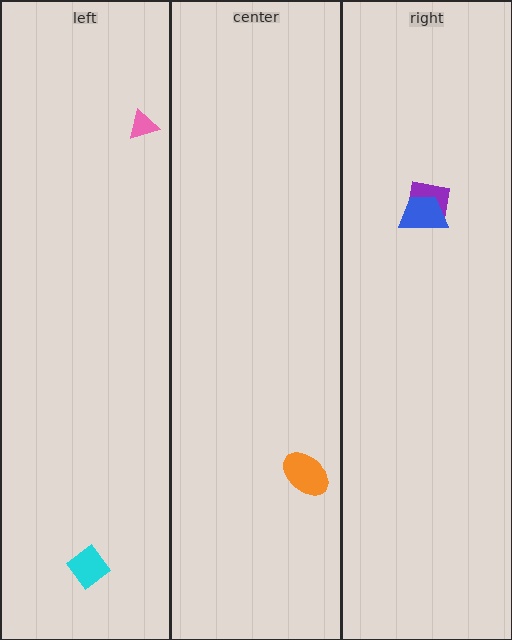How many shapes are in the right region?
2.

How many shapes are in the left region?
2.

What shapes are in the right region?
The purple square, the blue trapezoid.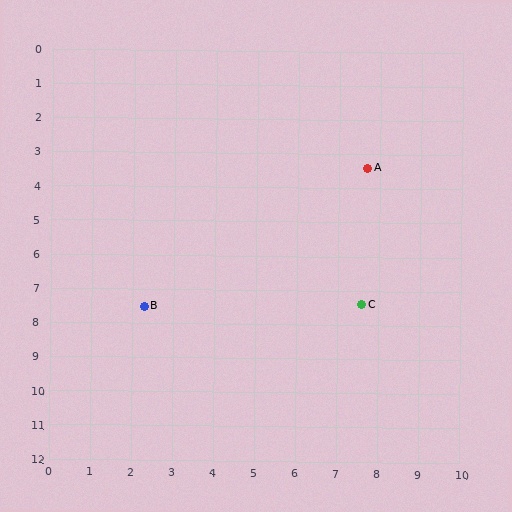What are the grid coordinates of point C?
Point C is at approximately (7.6, 7.4).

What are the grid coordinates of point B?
Point B is at approximately (2.3, 7.5).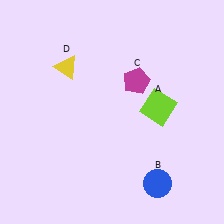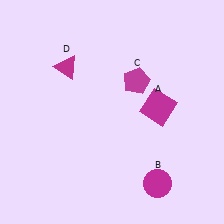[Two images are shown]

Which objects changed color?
A changed from lime to magenta. B changed from blue to magenta. D changed from yellow to magenta.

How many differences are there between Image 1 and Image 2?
There are 3 differences between the two images.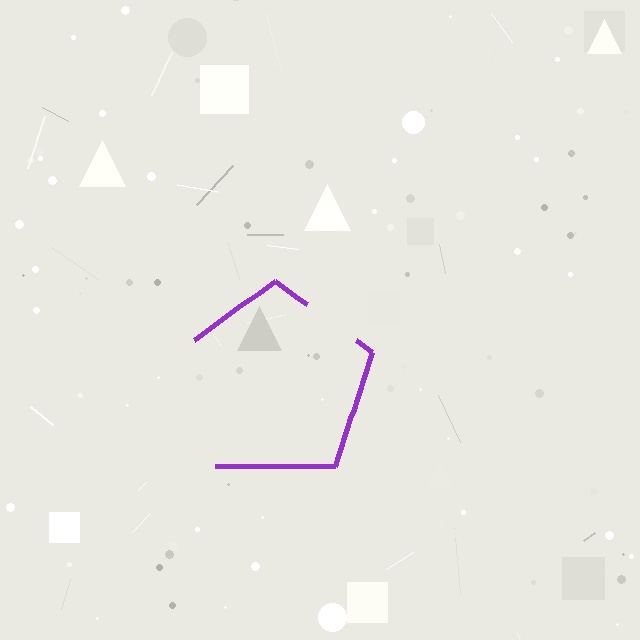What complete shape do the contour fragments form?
The contour fragments form a pentagon.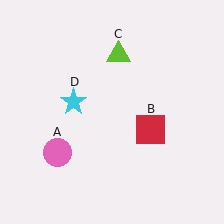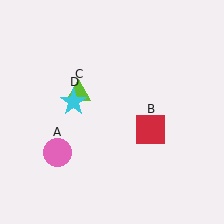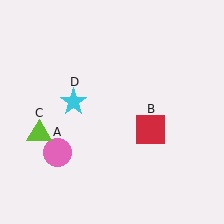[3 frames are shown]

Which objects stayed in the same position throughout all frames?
Pink circle (object A) and red square (object B) and cyan star (object D) remained stationary.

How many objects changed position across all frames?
1 object changed position: lime triangle (object C).